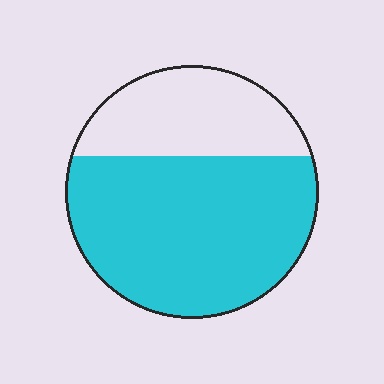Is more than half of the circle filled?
Yes.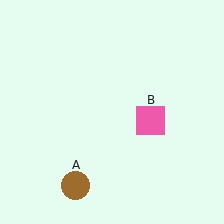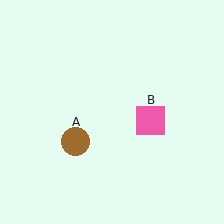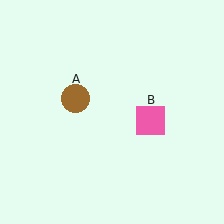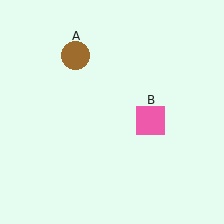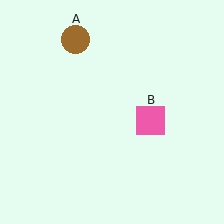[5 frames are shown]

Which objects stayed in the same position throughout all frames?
Pink square (object B) remained stationary.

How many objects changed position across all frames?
1 object changed position: brown circle (object A).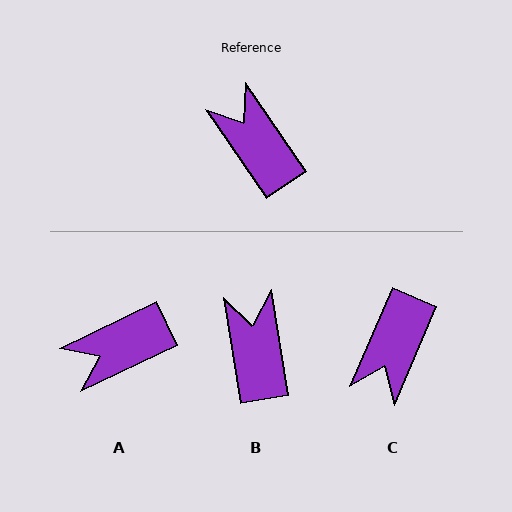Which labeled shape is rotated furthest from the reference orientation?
C, about 122 degrees away.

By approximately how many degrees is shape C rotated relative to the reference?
Approximately 122 degrees counter-clockwise.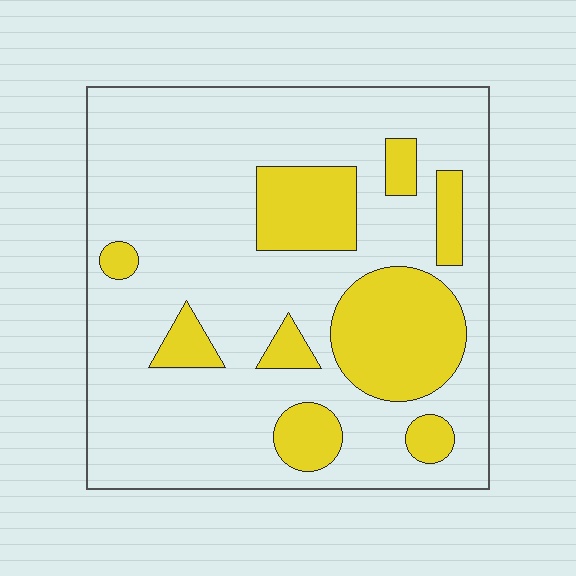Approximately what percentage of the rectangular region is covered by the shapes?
Approximately 25%.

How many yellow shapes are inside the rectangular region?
9.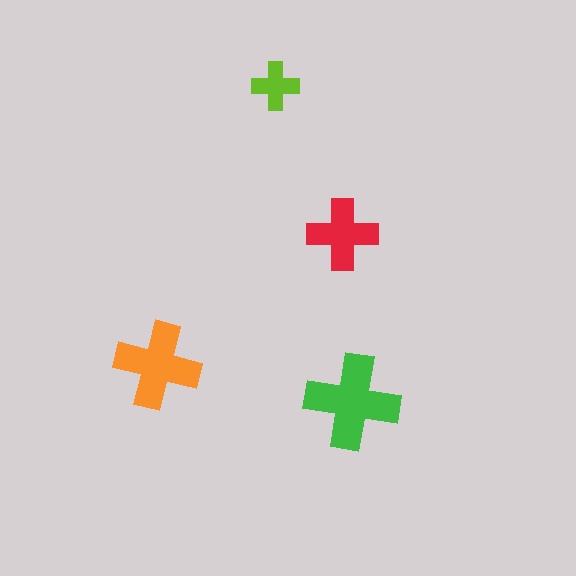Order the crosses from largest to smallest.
the green one, the orange one, the red one, the lime one.